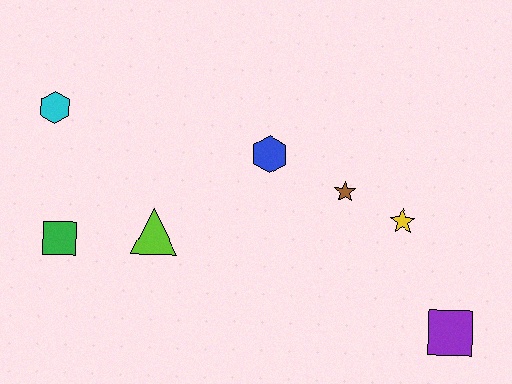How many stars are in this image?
There are 2 stars.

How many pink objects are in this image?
There are no pink objects.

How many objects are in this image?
There are 7 objects.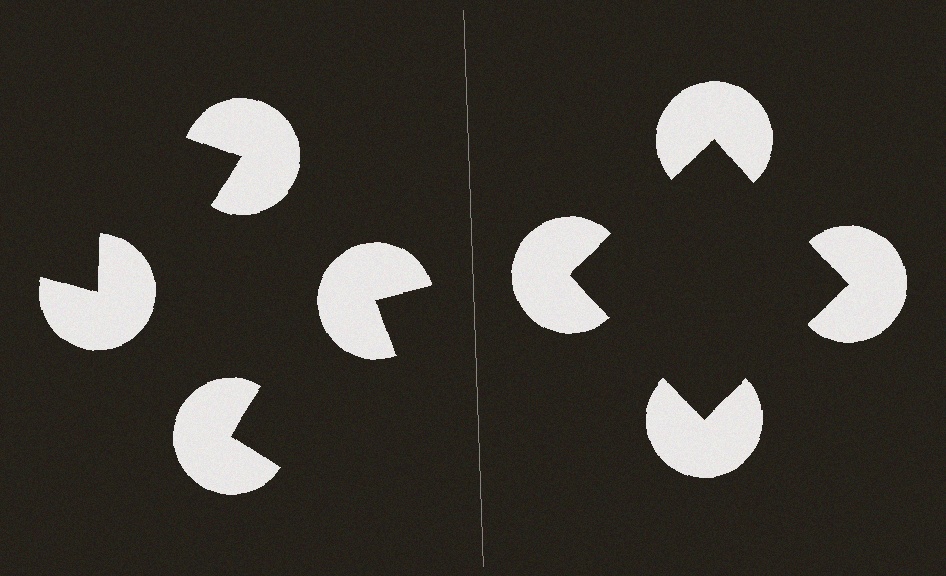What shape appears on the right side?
An illusory square.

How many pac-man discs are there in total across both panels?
8 — 4 on each side.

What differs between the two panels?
The pac-man discs are positioned identically on both sides; only the wedge orientations differ. On the right they align to a square; on the left they are misaligned.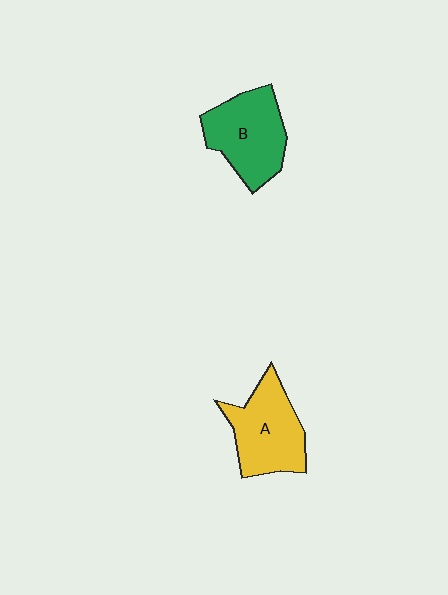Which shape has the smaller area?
Shape A (yellow).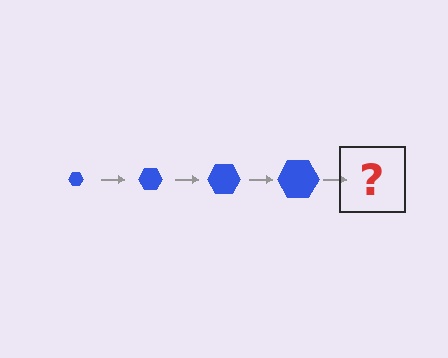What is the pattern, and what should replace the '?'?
The pattern is that the hexagon gets progressively larger each step. The '?' should be a blue hexagon, larger than the previous one.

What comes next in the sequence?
The next element should be a blue hexagon, larger than the previous one.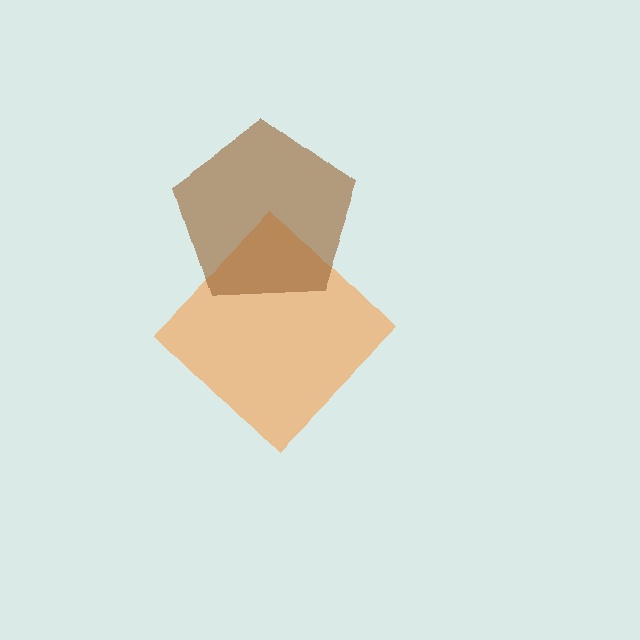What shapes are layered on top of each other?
The layered shapes are: an orange diamond, a brown pentagon.